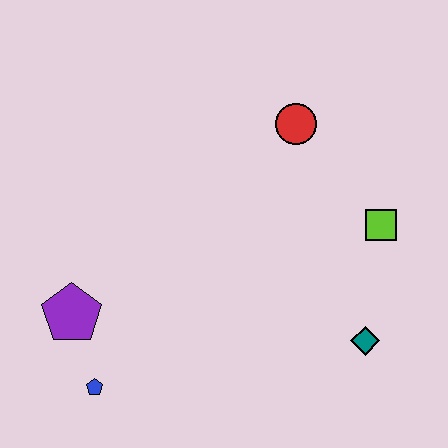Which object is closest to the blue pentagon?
The purple pentagon is closest to the blue pentagon.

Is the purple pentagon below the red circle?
Yes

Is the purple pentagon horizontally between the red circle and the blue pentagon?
No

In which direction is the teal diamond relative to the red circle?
The teal diamond is below the red circle.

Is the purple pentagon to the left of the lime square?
Yes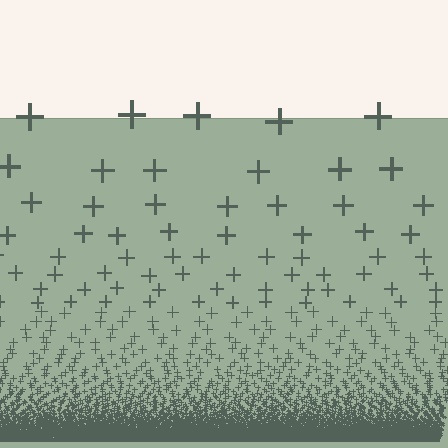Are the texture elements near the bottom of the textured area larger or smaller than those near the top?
Smaller. The gradient is inverted — elements near the bottom are smaller and denser.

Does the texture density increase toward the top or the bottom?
Density increases toward the bottom.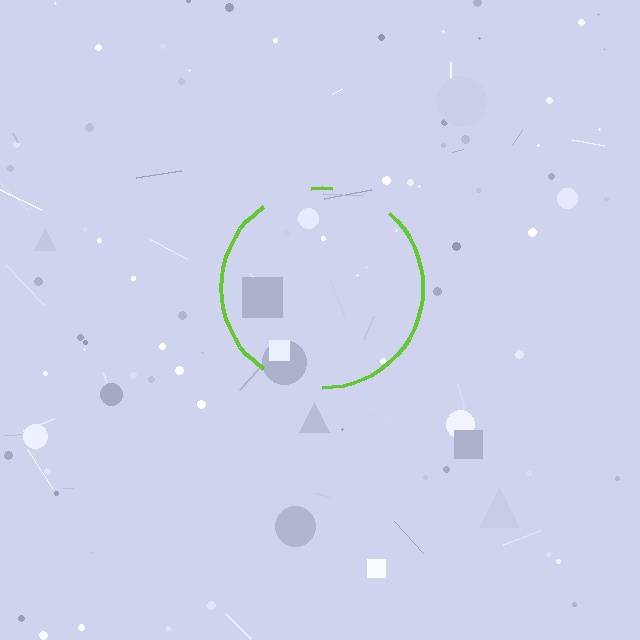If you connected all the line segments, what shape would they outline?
They would outline a circle.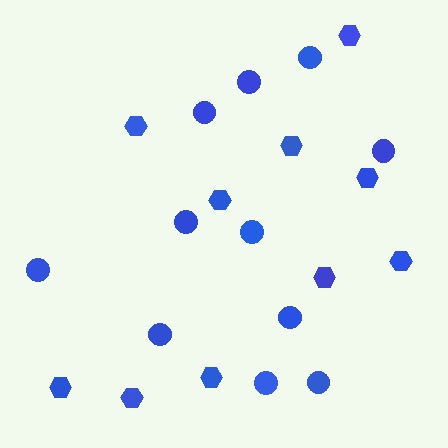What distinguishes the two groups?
There are 2 groups: one group of hexagons (10) and one group of circles (11).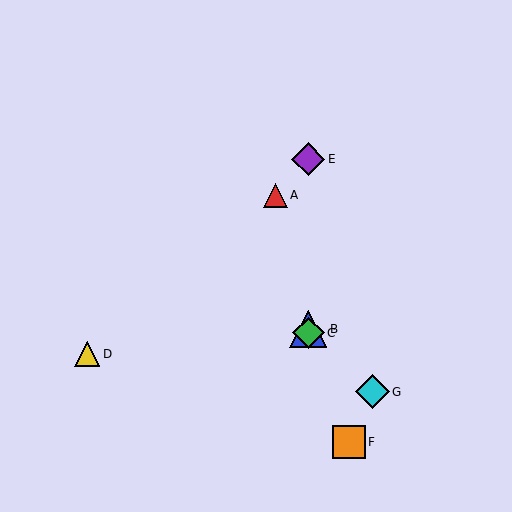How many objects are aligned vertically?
3 objects (B, C, E) are aligned vertically.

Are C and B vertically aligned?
Yes, both are at x≈308.